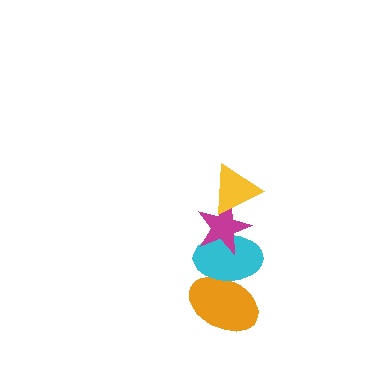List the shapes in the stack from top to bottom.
From top to bottom: the yellow triangle, the magenta star, the cyan ellipse, the orange ellipse.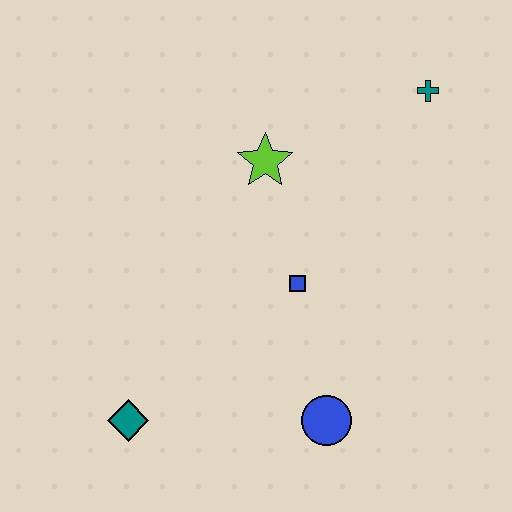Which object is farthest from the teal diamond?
The teal cross is farthest from the teal diamond.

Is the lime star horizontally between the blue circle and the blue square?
No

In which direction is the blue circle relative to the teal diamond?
The blue circle is to the right of the teal diamond.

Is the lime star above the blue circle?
Yes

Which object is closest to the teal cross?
The lime star is closest to the teal cross.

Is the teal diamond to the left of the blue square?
Yes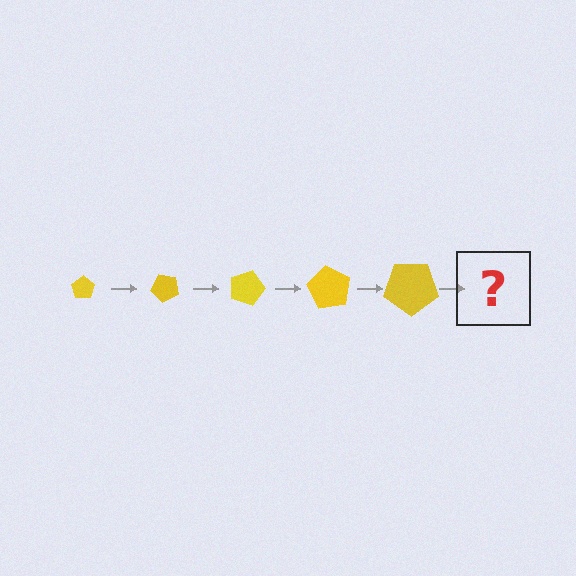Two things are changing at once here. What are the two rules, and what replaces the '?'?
The two rules are that the pentagon grows larger each step and it rotates 45 degrees each step. The '?' should be a pentagon, larger than the previous one and rotated 225 degrees from the start.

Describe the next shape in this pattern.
It should be a pentagon, larger than the previous one and rotated 225 degrees from the start.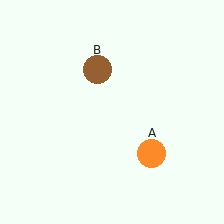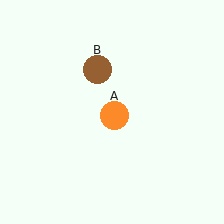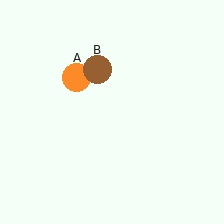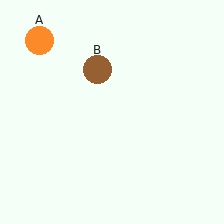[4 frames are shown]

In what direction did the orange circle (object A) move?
The orange circle (object A) moved up and to the left.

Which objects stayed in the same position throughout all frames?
Brown circle (object B) remained stationary.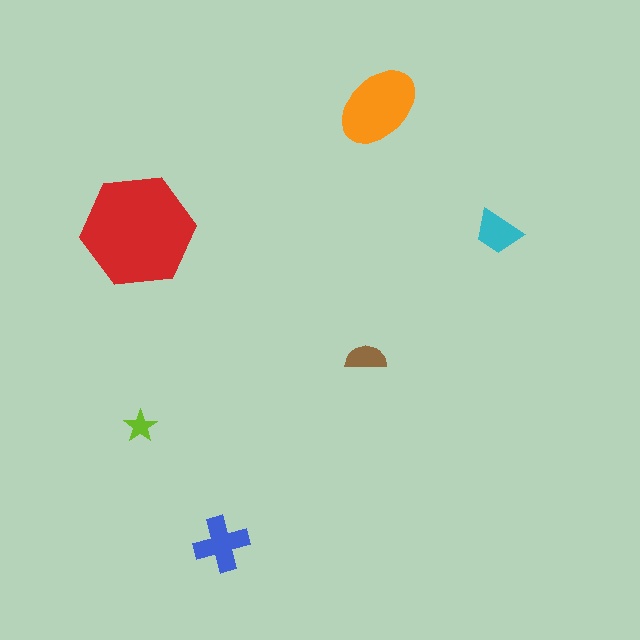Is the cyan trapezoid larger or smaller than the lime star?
Larger.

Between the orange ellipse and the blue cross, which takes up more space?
The orange ellipse.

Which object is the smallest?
The lime star.